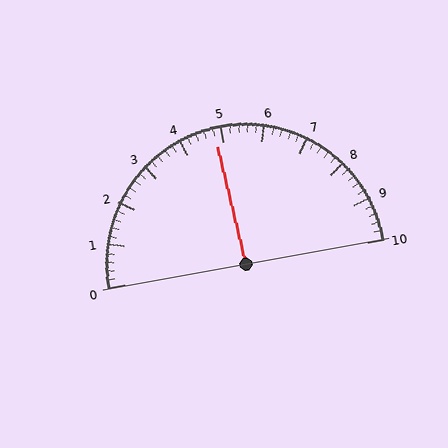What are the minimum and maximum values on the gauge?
The gauge ranges from 0 to 10.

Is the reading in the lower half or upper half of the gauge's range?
The reading is in the lower half of the range (0 to 10).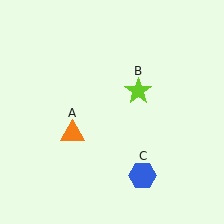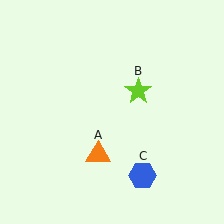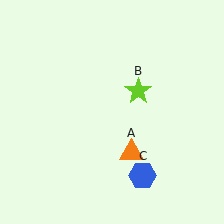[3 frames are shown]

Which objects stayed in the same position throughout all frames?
Lime star (object B) and blue hexagon (object C) remained stationary.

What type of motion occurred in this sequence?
The orange triangle (object A) rotated counterclockwise around the center of the scene.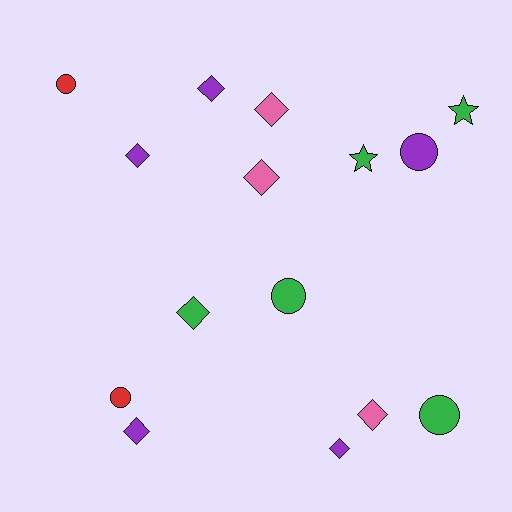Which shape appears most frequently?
Diamond, with 8 objects.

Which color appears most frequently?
Green, with 5 objects.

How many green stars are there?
There are 2 green stars.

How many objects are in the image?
There are 15 objects.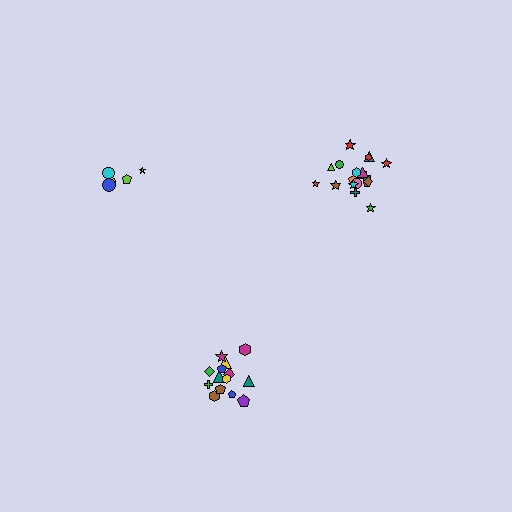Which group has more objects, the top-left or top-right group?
The top-right group.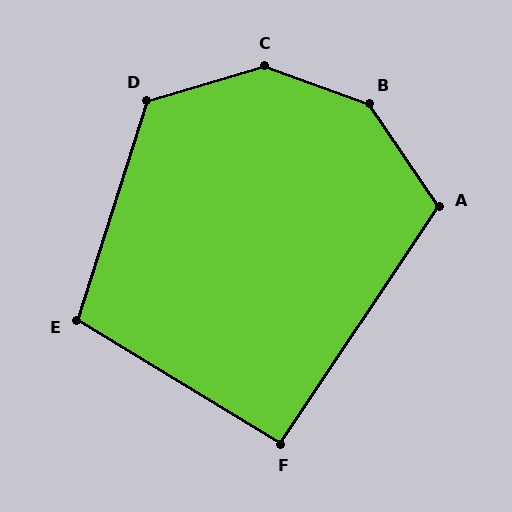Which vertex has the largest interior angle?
C, at approximately 144 degrees.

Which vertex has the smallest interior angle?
F, at approximately 92 degrees.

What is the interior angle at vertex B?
Approximately 144 degrees (obtuse).